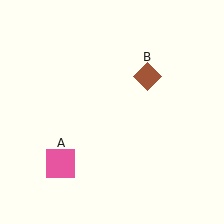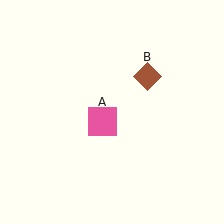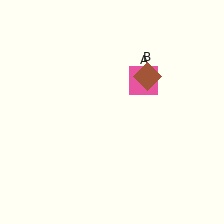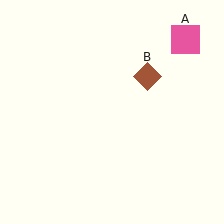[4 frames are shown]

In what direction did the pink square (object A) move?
The pink square (object A) moved up and to the right.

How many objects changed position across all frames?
1 object changed position: pink square (object A).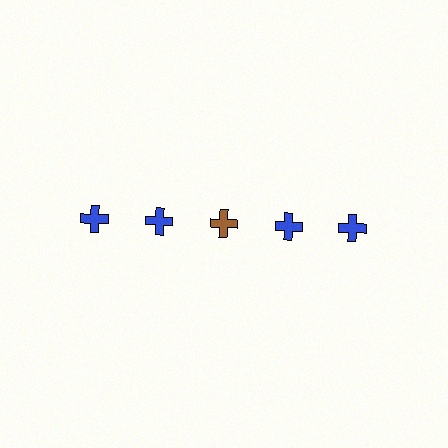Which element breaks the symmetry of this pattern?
The brown cross in the top row, center column breaks the symmetry. All other shapes are blue crosses.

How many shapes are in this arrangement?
There are 5 shapes arranged in a grid pattern.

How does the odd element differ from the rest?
It has a different color: brown instead of blue.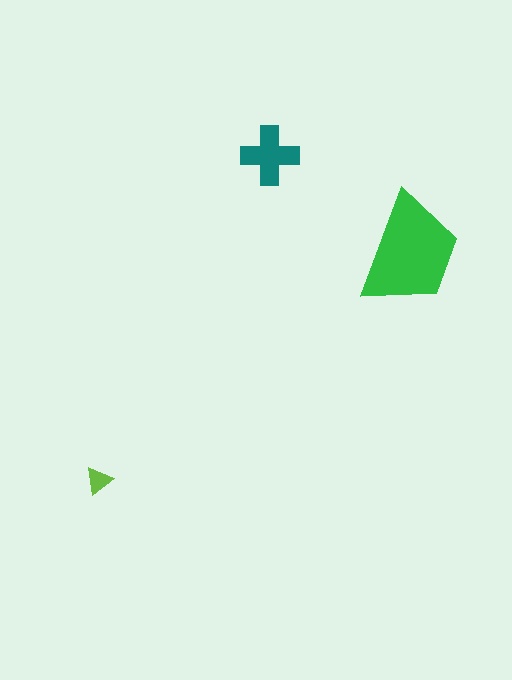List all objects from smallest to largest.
The lime triangle, the teal cross, the green trapezoid.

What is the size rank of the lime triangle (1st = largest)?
3rd.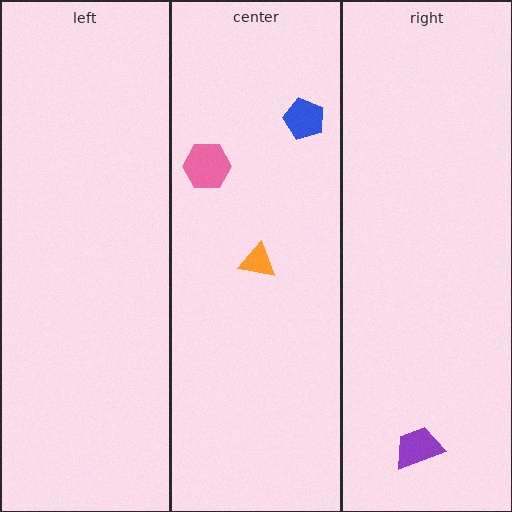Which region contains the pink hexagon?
The center region.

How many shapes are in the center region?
3.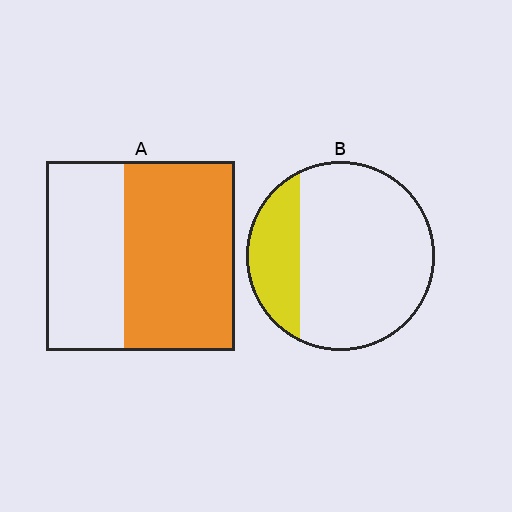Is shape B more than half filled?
No.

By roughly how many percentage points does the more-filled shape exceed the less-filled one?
By roughly 35 percentage points (A over B).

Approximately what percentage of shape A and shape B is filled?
A is approximately 60% and B is approximately 25%.